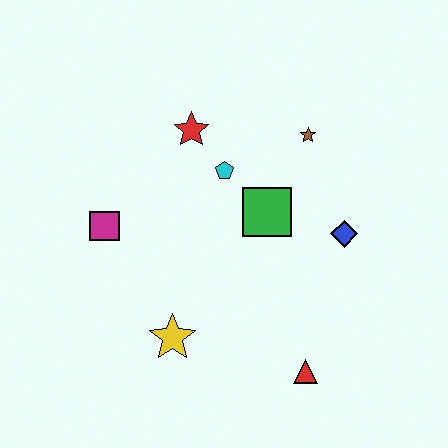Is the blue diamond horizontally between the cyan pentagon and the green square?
No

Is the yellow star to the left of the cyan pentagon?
Yes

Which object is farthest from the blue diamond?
The magenta square is farthest from the blue diamond.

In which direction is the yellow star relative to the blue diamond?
The yellow star is to the left of the blue diamond.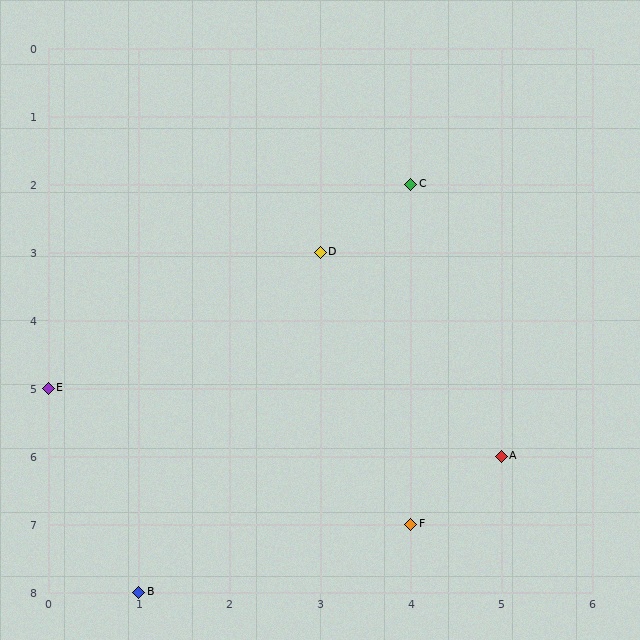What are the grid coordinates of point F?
Point F is at grid coordinates (4, 7).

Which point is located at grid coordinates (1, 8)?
Point B is at (1, 8).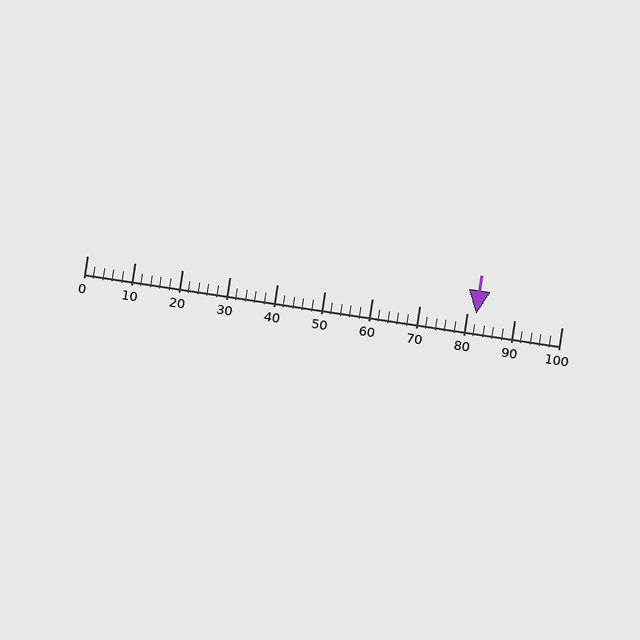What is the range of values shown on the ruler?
The ruler shows values from 0 to 100.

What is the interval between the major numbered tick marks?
The major tick marks are spaced 10 units apart.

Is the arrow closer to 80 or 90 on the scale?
The arrow is closer to 80.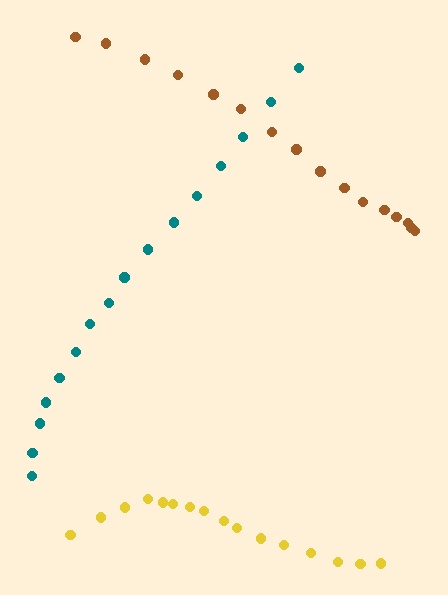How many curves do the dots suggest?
There are 3 distinct paths.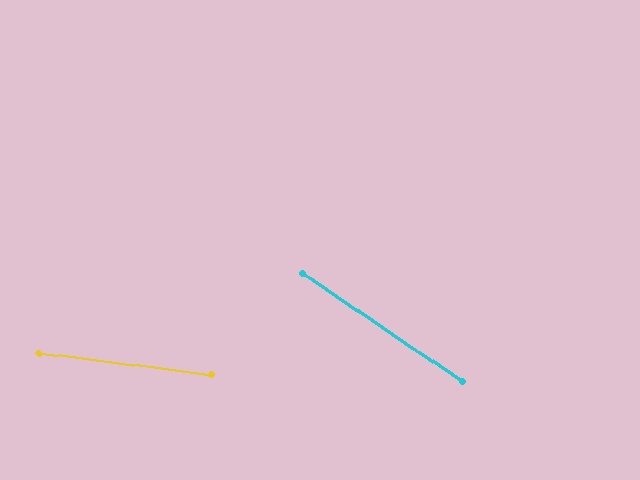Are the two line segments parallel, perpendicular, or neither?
Neither parallel nor perpendicular — they differ by about 27°.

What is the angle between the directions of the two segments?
Approximately 27 degrees.